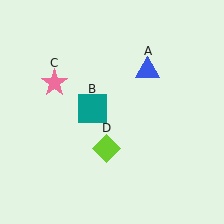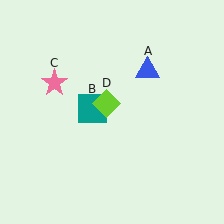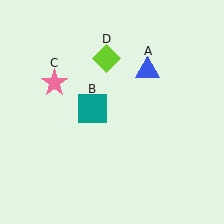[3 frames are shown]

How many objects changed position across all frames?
1 object changed position: lime diamond (object D).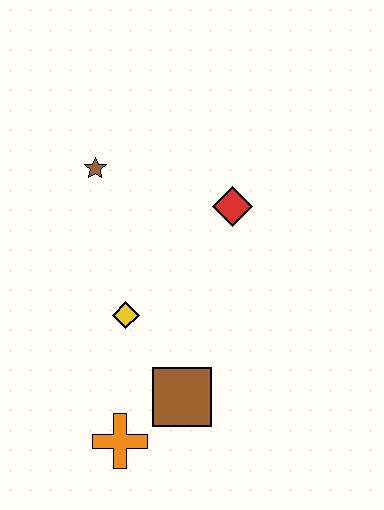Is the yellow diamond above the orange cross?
Yes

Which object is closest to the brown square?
The orange cross is closest to the brown square.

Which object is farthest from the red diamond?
The orange cross is farthest from the red diamond.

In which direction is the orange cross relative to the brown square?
The orange cross is to the left of the brown square.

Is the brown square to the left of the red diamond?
Yes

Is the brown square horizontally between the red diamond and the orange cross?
Yes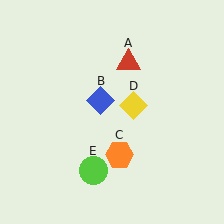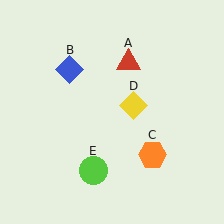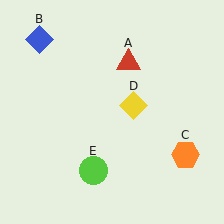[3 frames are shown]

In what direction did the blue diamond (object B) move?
The blue diamond (object B) moved up and to the left.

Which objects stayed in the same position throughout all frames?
Red triangle (object A) and yellow diamond (object D) and lime circle (object E) remained stationary.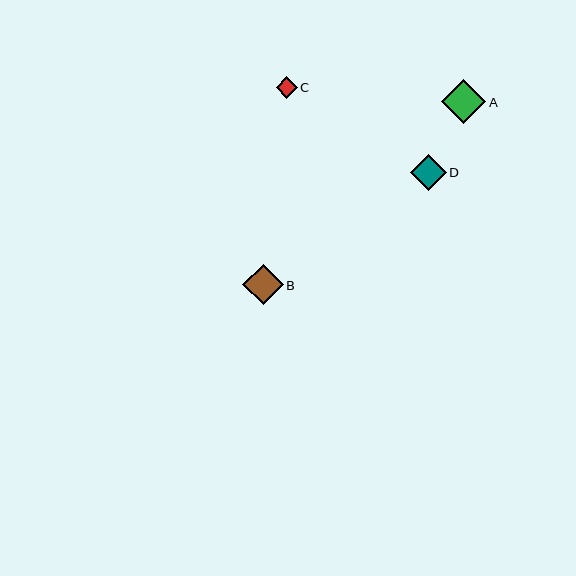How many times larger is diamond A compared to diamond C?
Diamond A is approximately 2.1 times the size of diamond C.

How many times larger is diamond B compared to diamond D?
Diamond B is approximately 1.1 times the size of diamond D.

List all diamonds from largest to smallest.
From largest to smallest: A, B, D, C.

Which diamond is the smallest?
Diamond C is the smallest with a size of approximately 21 pixels.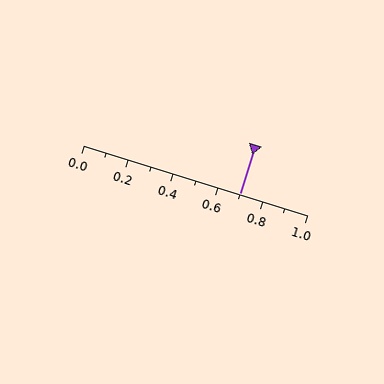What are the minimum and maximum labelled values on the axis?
The axis runs from 0.0 to 1.0.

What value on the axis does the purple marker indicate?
The marker indicates approximately 0.7.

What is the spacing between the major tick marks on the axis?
The major ticks are spaced 0.2 apart.